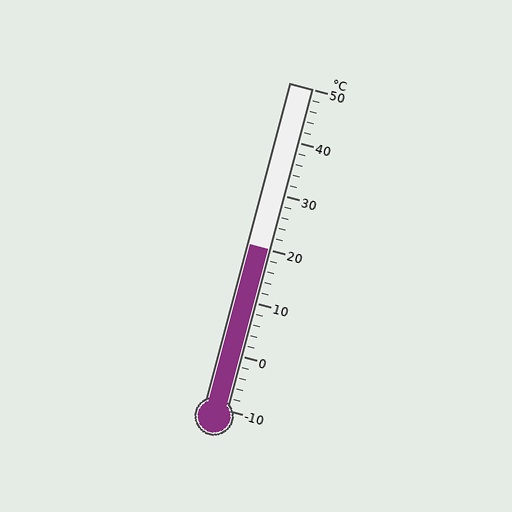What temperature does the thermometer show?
The thermometer shows approximately 20°C.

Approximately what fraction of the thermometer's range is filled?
The thermometer is filled to approximately 50% of its range.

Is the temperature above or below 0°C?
The temperature is above 0°C.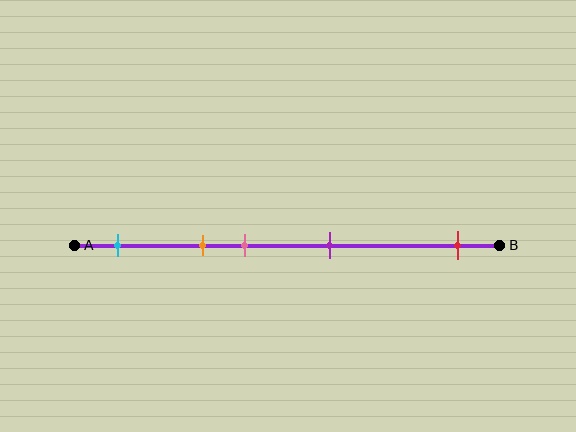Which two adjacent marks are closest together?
The orange and pink marks are the closest adjacent pair.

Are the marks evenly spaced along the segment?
No, the marks are not evenly spaced.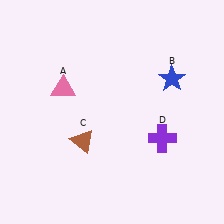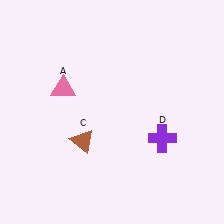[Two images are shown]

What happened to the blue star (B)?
The blue star (B) was removed in Image 2. It was in the top-right area of Image 1.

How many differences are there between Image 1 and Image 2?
There is 1 difference between the two images.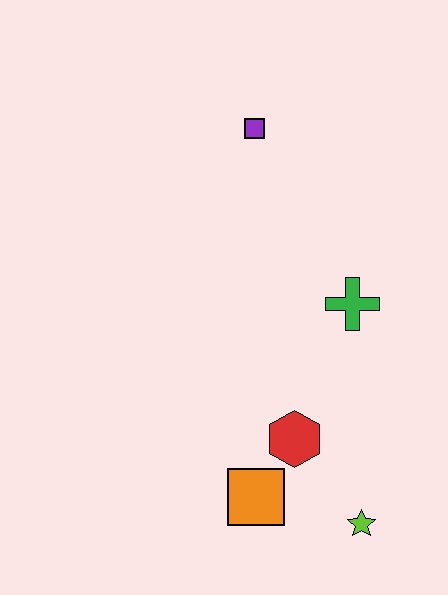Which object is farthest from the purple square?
The lime star is farthest from the purple square.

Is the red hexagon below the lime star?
No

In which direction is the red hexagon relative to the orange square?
The red hexagon is above the orange square.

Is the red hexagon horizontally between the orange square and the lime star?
Yes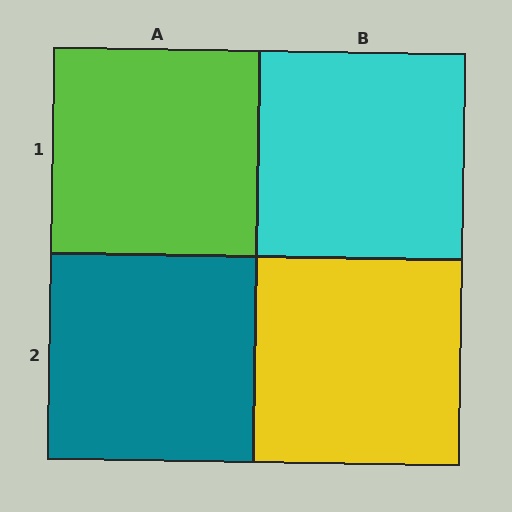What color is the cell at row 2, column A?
Teal.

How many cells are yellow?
1 cell is yellow.